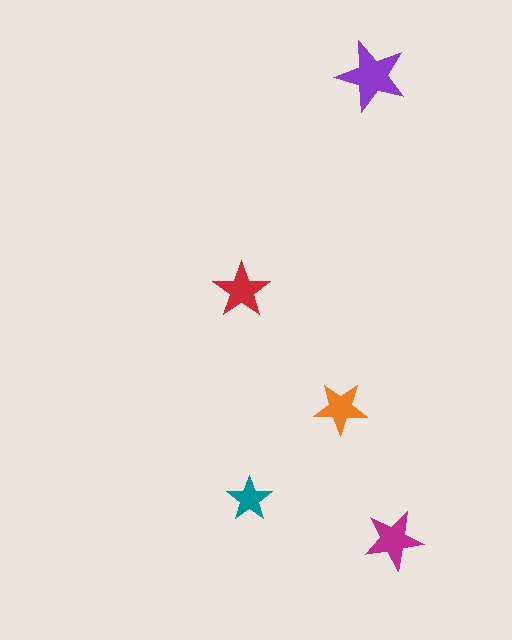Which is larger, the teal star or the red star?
The red one.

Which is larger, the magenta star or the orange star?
The magenta one.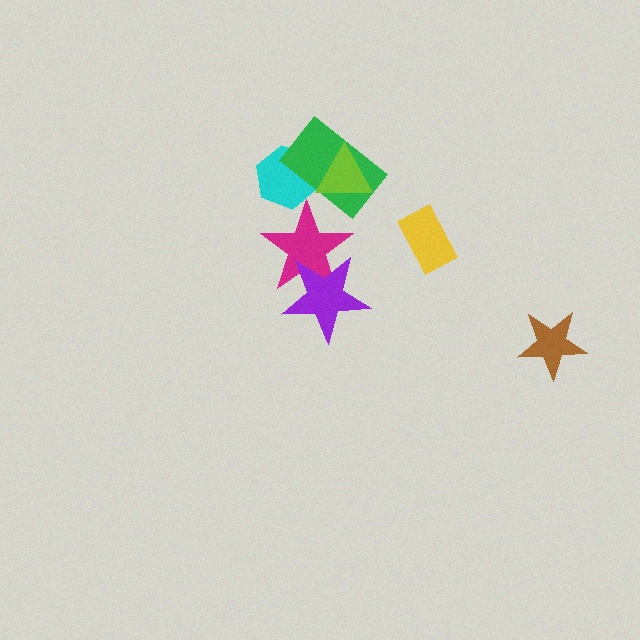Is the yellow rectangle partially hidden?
No, no other shape covers it.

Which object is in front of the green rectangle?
The lime triangle is in front of the green rectangle.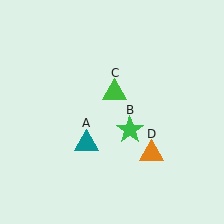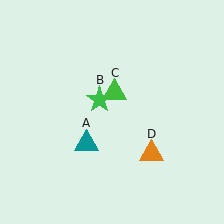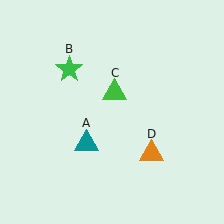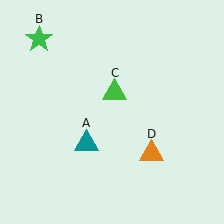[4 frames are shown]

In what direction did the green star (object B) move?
The green star (object B) moved up and to the left.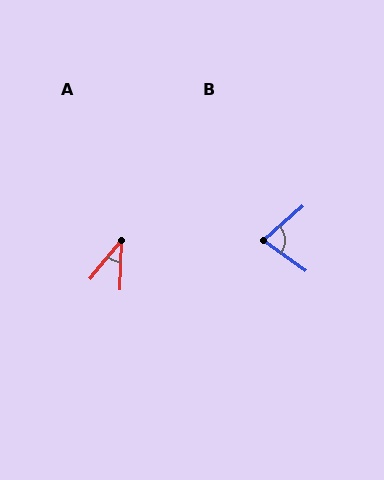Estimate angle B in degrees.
Approximately 77 degrees.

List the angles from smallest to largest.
A (37°), B (77°).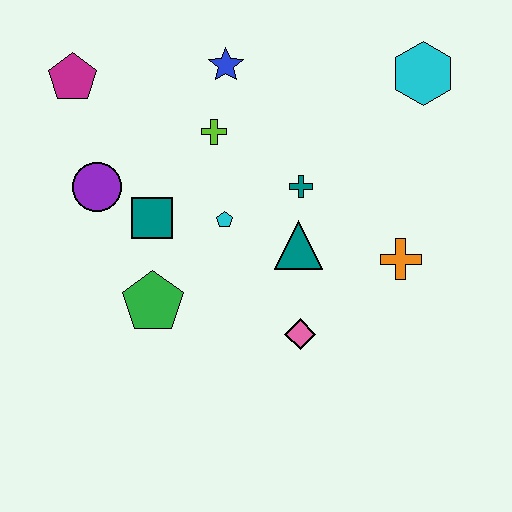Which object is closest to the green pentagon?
The teal square is closest to the green pentagon.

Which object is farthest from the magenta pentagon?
The orange cross is farthest from the magenta pentagon.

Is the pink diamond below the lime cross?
Yes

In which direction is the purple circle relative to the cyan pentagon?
The purple circle is to the left of the cyan pentagon.